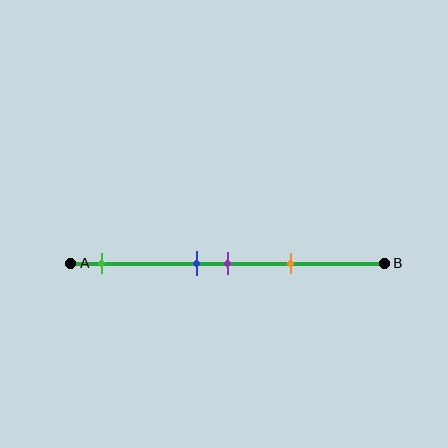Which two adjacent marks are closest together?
The blue and purple marks are the closest adjacent pair.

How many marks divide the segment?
There are 4 marks dividing the segment.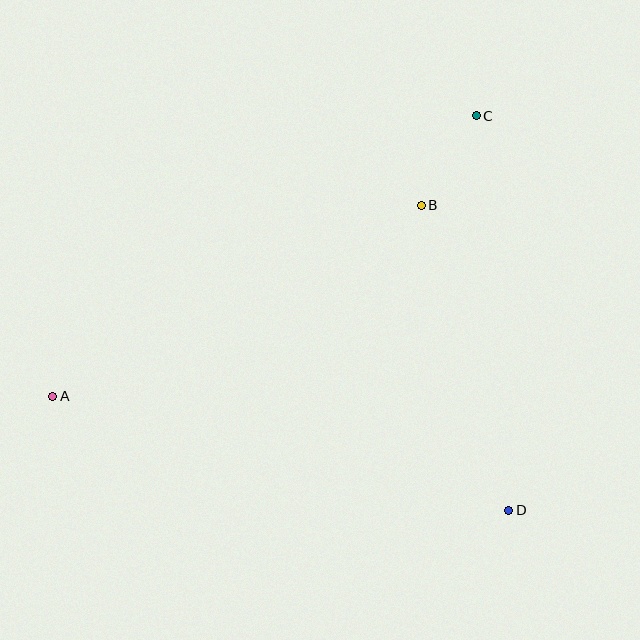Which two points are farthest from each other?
Points A and C are farthest from each other.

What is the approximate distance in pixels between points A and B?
The distance between A and B is approximately 415 pixels.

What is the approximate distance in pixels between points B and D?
The distance between B and D is approximately 317 pixels.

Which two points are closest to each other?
Points B and C are closest to each other.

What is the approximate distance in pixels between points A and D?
The distance between A and D is approximately 470 pixels.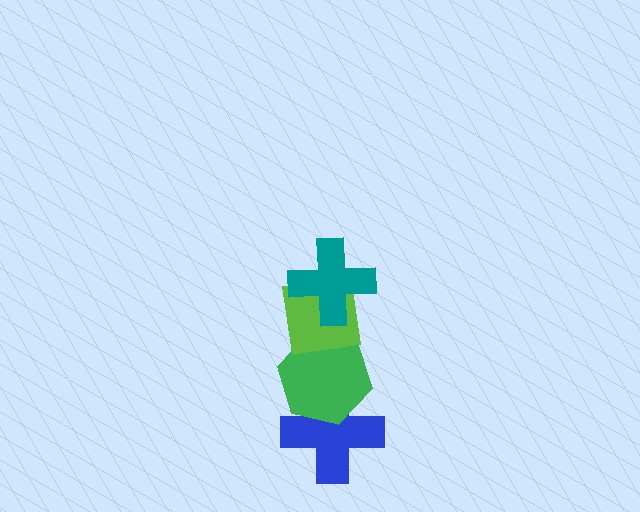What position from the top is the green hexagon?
The green hexagon is 3rd from the top.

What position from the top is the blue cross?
The blue cross is 4th from the top.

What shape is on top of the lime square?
The teal cross is on top of the lime square.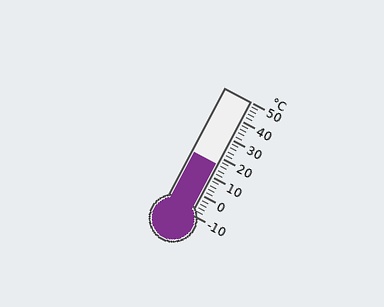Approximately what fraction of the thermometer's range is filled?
The thermometer is filled to approximately 45% of its range.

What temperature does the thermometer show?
The thermometer shows approximately 16°C.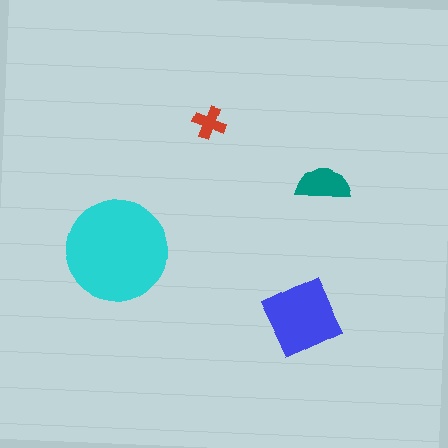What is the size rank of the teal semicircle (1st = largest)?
3rd.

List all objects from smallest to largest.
The red cross, the teal semicircle, the blue diamond, the cyan circle.